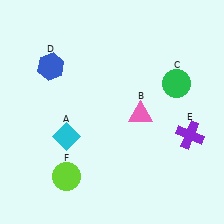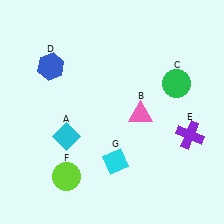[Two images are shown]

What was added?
A cyan diamond (G) was added in Image 2.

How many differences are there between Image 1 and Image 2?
There is 1 difference between the two images.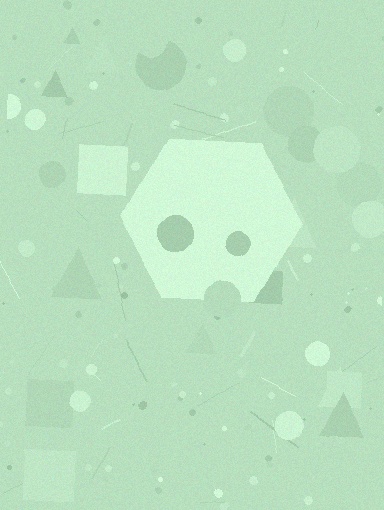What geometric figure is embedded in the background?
A hexagon is embedded in the background.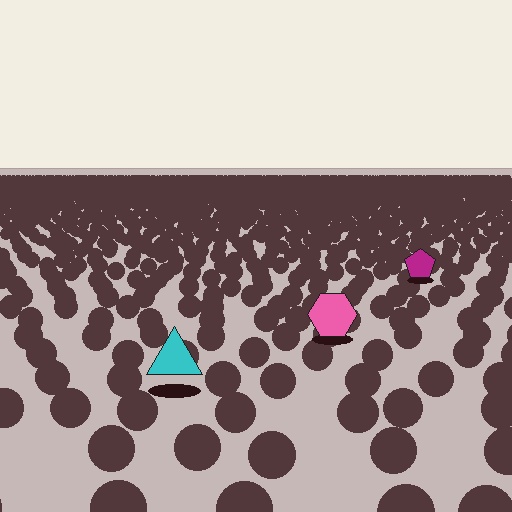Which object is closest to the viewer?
The cyan triangle is closest. The texture marks near it are larger and more spread out.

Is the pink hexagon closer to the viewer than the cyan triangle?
No. The cyan triangle is closer — you can tell from the texture gradient: the ground texture is coarser near it.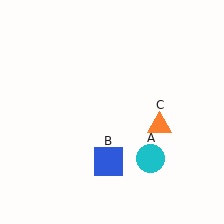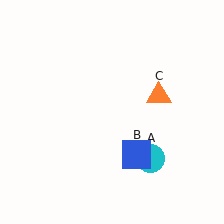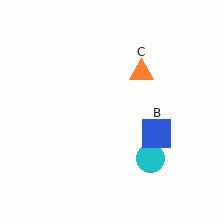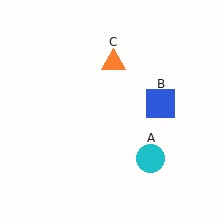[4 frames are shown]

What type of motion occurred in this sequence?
The blue square (object B), orange triangle (object C) rotated counterclockwise around the center of the scene.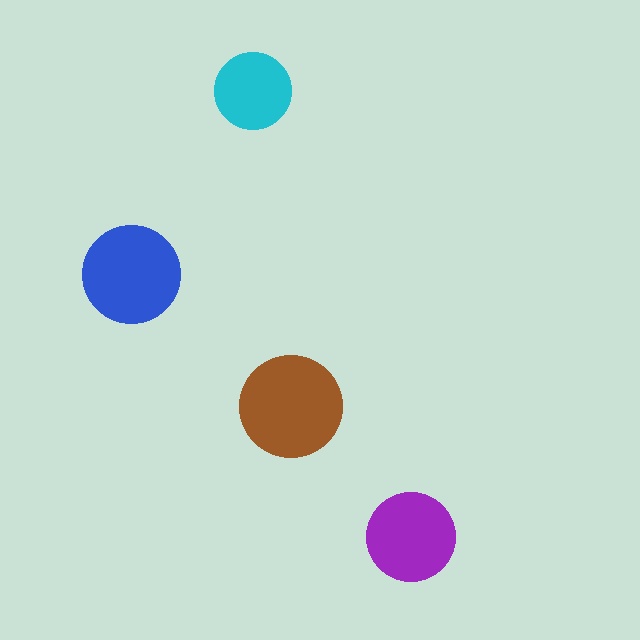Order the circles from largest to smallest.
the brown one, the blue one, the purple one, the cyan one.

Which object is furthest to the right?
The purple circle is rightmost.